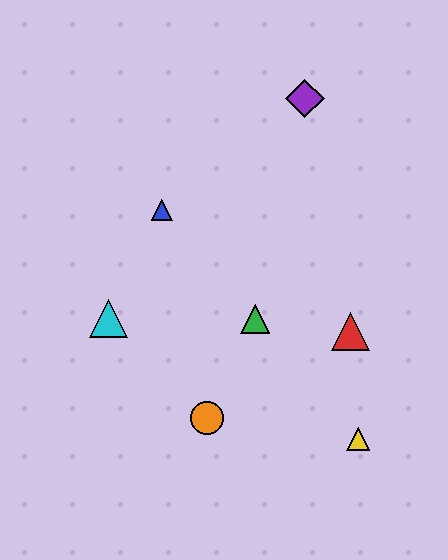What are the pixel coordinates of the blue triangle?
The blue triangle is at (162, 210).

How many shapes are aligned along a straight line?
3 shapes (the blue triangle, the green triangle, the yellow triangle) are aligned along a straight line.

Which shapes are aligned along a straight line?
The blue triangle, the green triangle, the yellow triangle are aligned along a straight line.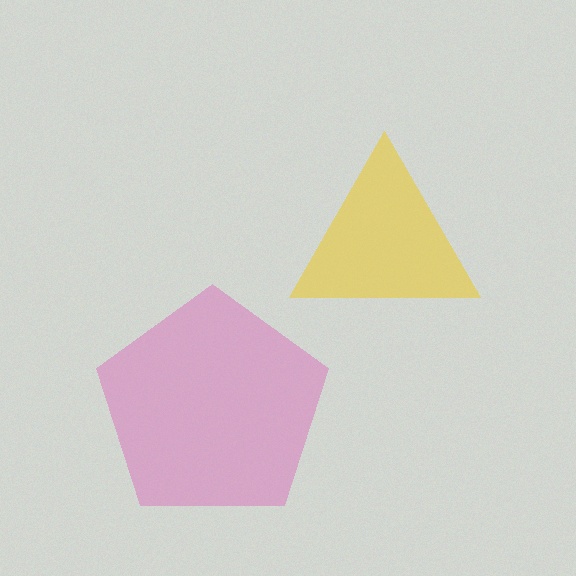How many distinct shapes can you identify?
There are 2 distinct shapes: a yellow triangle, a pink pentagon.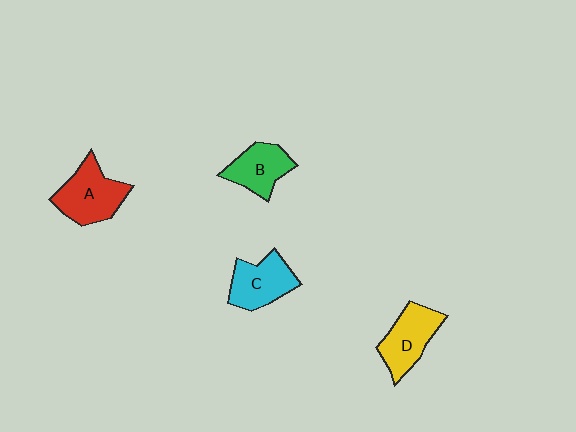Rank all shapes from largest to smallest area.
From largest to smallest: A (red), D (yellow), C (cyan), B (green).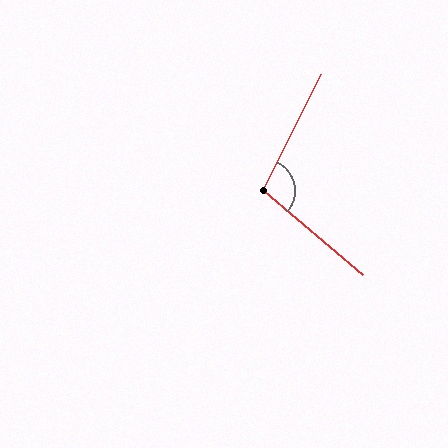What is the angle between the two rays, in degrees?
Approximately 104 degrees.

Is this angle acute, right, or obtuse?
It is obtuse.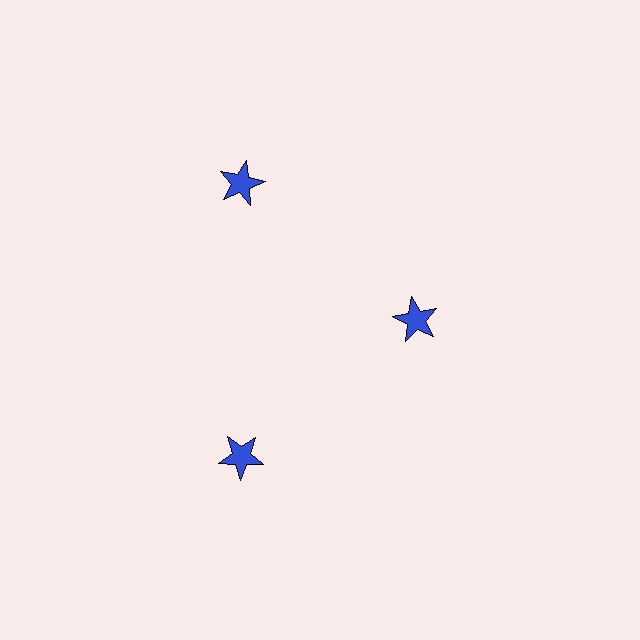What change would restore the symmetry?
The symmetry would be restored by moving it outward, back onto the ring so that all 3 stars sit at equal angles and equal distance from the center.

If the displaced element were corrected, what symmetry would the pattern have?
It would have 3-fold rotational symmetry — the pattern would map onto itself every 120 degrees.